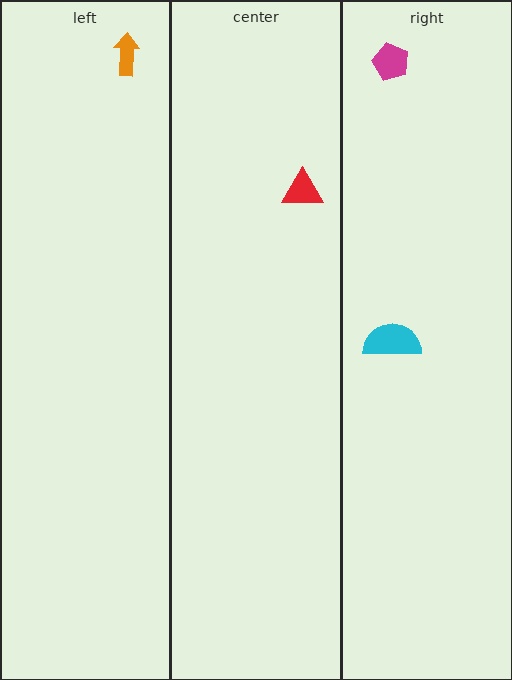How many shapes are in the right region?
2.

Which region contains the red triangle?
The center region.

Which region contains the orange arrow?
The left region.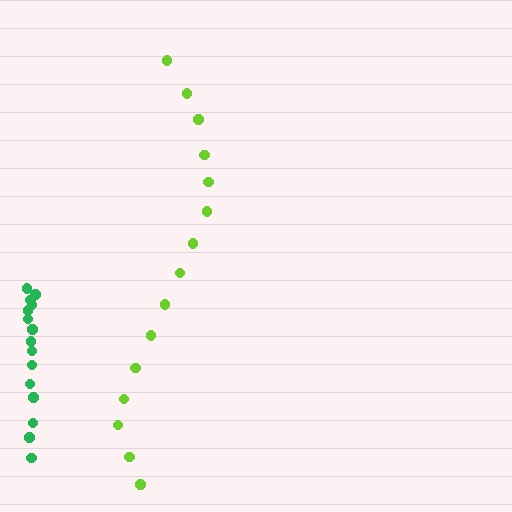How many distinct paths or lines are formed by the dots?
There are 2 distinct paths.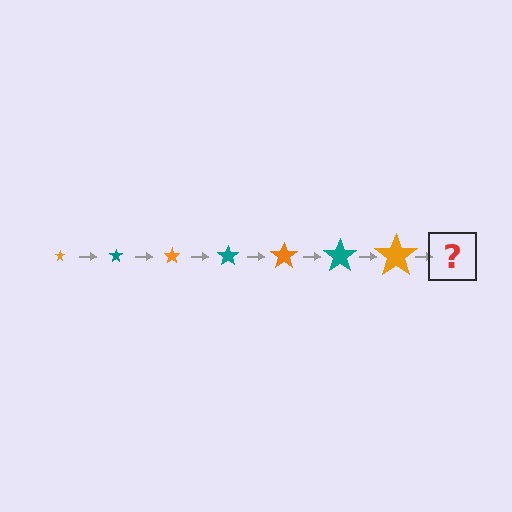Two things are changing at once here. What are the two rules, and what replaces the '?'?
The two rules are that the star grows larger each step and the color cycles through orange and teal. The '?' should be a teal star, larger than the previous one.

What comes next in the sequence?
The next element should be a teal star, larger than the previous one.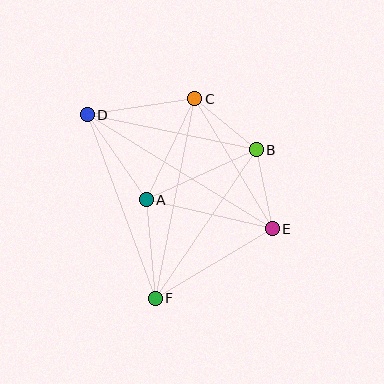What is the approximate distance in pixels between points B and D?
The distance between B and D is approximately 172 pixels.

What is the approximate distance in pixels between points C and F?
The distance between C and F is approximately 203 pixels.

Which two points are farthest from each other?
Points D and E are farthest from each other.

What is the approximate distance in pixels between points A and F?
The distance between A and F is approximately 99 pixels.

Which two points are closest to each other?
Points B and C are closest to each other.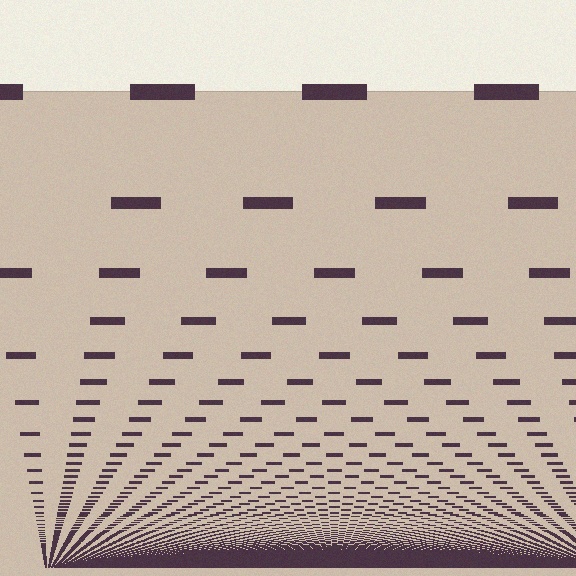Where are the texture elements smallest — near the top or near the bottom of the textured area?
Near the bottom.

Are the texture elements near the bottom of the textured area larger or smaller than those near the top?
Smaller. The gradient is inverted — elements near the bottom are smaller and denser.